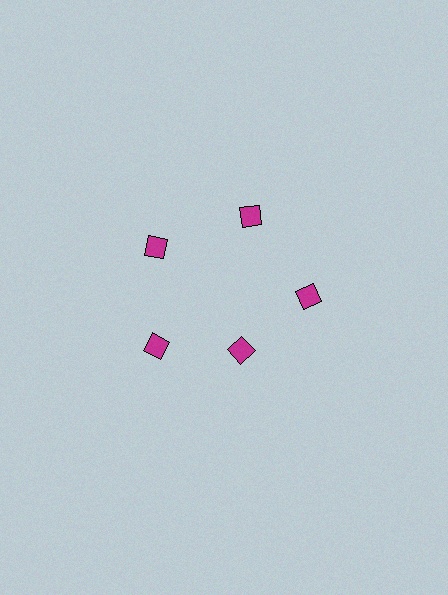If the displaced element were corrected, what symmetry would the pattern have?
It would have 5-fold rotational symmetry — the pattern would map onto itself every 72 degrees.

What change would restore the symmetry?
The symmetry would be restored by moving it outward, back onto the ring so that all 5 diamonds sit at equal angles and equal distance from the center.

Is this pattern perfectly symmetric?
No. The 5 magenta diamonds are arranged in a ring, but one element near the 5 o'clock position is pulled inward toward the center, breaking the 5-fold rotational symmetry.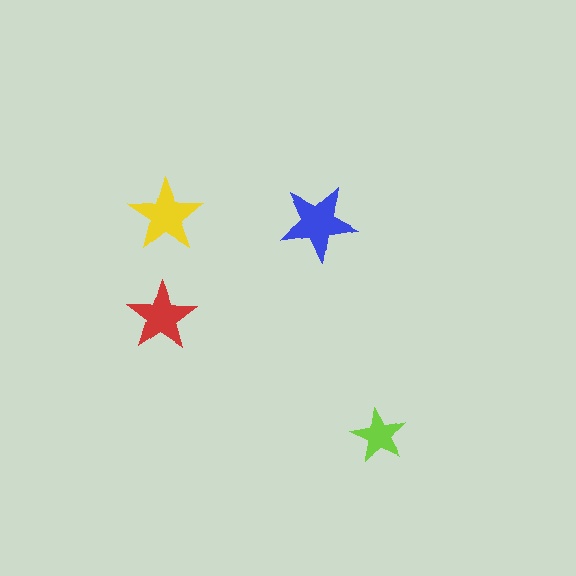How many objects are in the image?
There are 4 objects in the image.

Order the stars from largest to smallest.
the blue one, the yellow one, the red one, the lime one.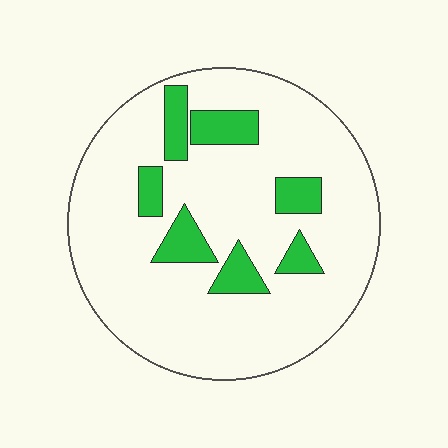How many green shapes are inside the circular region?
7.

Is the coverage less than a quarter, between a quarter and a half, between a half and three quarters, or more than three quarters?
Less than a quarter.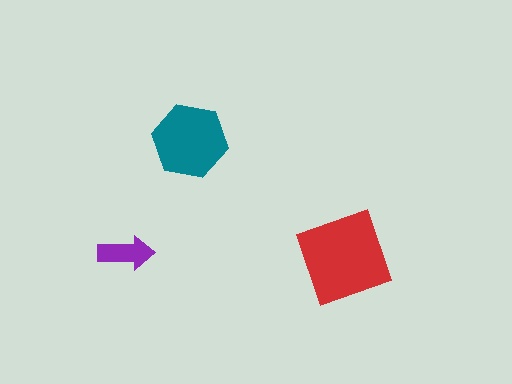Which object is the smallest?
The purple arrow.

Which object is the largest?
The red diamond.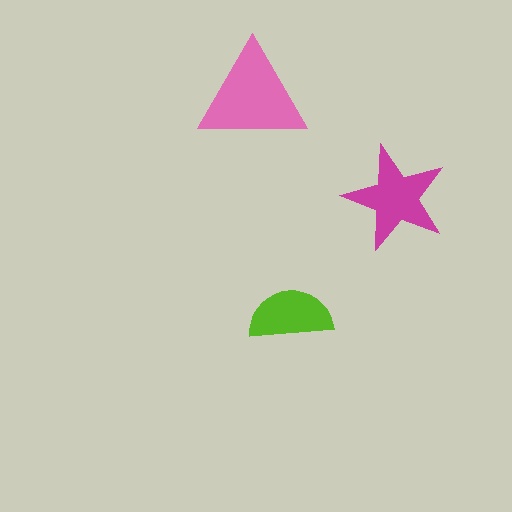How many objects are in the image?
There are 3 objects in the image.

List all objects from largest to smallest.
The pink triangle, the magenta star, the lime semicircle.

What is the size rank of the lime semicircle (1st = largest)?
3rd.